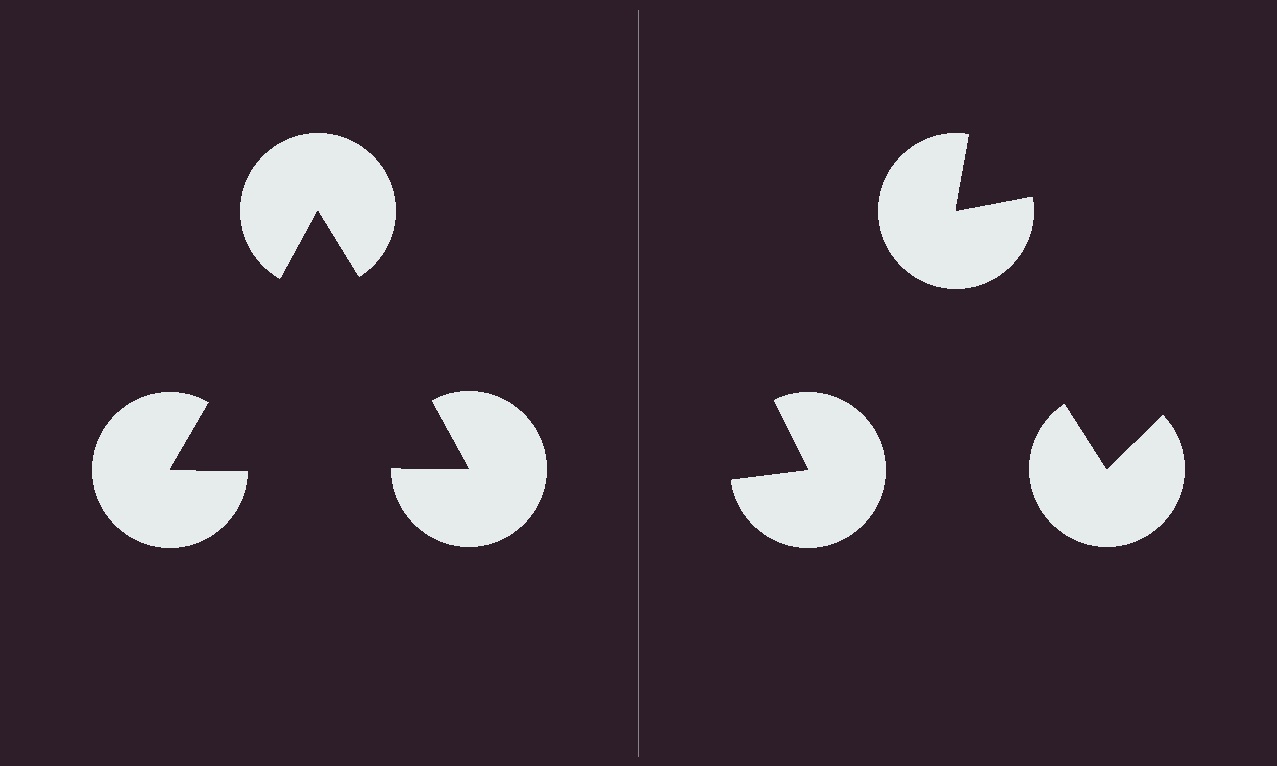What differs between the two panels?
The pac-man discs are positioned identically on both sides; only the wedge orientations differ. On the left they align to a triangle; on the right they are misaligned.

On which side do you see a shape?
An illusory triangle appears on the left side. On the right side the wedge cuts are rotated, so no coherent shape forms.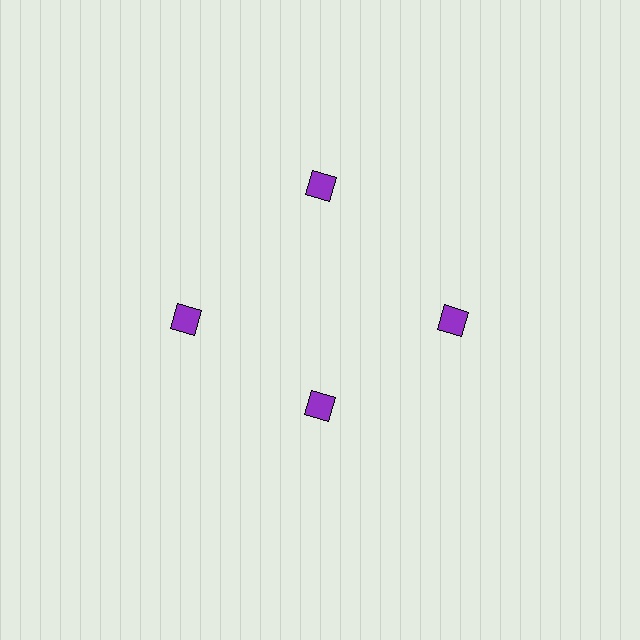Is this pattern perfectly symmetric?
No. The 4 purple diamonds are arranged in a ring, but one element near the 6 o'clock position is pulled inward toward the center, breaking the 4-fold rotational symmetry.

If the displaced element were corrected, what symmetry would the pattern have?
It would have 4-fold rotational symmetry — the pattern would map onto itself every 90 degrees.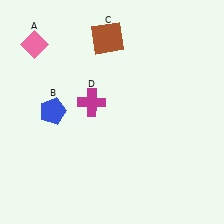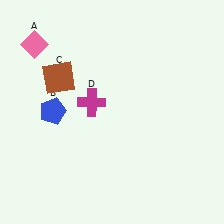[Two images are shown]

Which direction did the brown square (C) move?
The brown square (C) moved left.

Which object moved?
The brown square (C) moved left.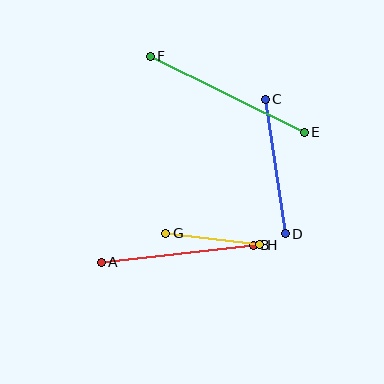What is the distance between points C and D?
The distance is approximately 136 pixels.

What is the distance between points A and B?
The distance is approximately 153 pixels.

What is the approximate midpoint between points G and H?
The midpoint is at approximately (213, 239) pixels.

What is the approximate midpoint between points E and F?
The midpoint is at approximately (227, 94) pixels.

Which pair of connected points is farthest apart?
Points E and F are farthest apart.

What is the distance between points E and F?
The distance is approximately 172 pixels.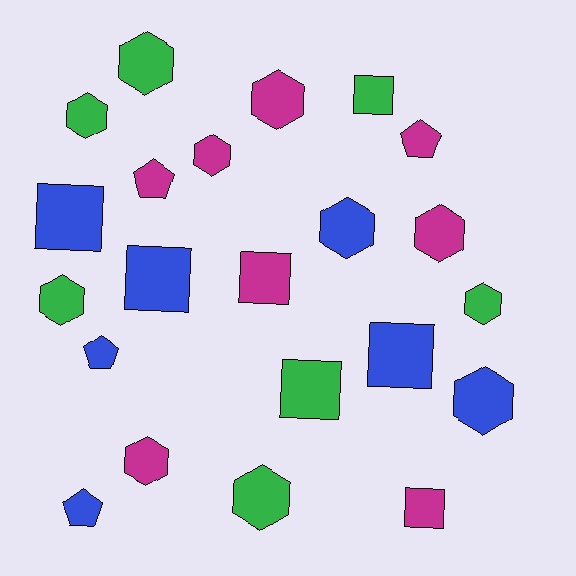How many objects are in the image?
There are 22 objects.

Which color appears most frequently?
Magenta, with 8 objects.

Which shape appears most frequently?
Hexagon, with 11 objects.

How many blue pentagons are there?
There are 2 blue pentagons.